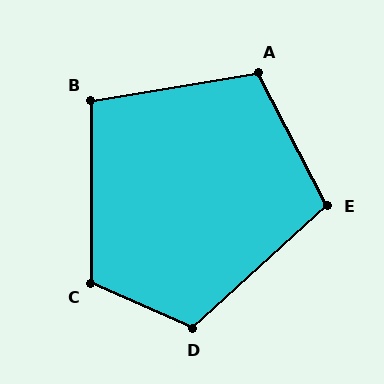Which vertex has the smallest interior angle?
B, at approximately 99 degrees.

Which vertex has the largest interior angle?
C, at approximately 114 degrees.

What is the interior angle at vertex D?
Approximately 114 degrees (obtuse).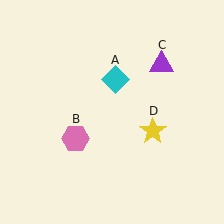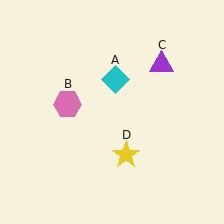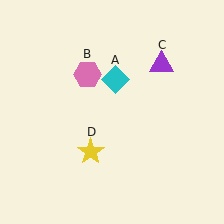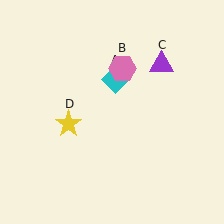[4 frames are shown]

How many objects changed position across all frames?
2 objects changed position: pink hexagon (object B), yellow star (object D).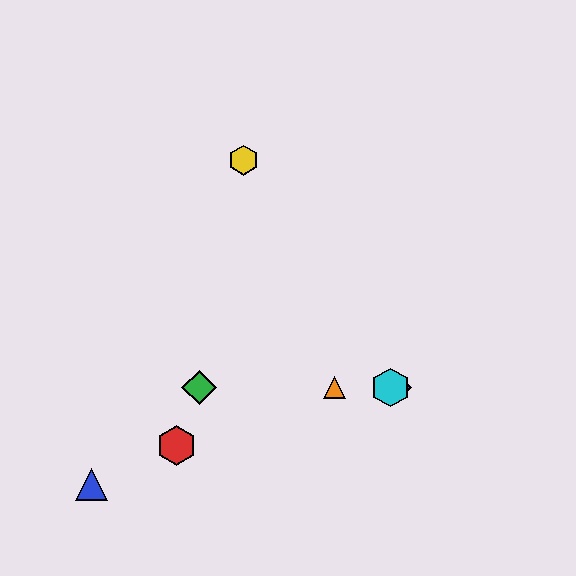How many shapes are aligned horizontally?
4 shapes (the green diamond, the purple diamond, the orange triangle, the cyan hexagon) are aligned horizontally.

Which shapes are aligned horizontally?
The green diamond, the purple diamond, the orange triangle, the cyan hexagon are aligned horizontally.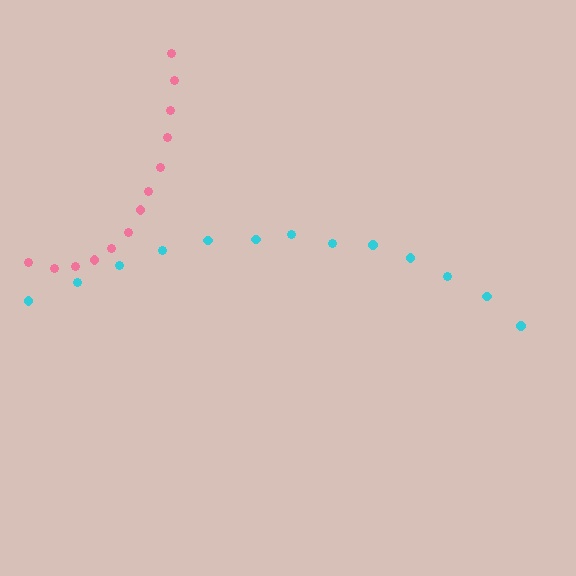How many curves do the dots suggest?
There are 2 distinct paths.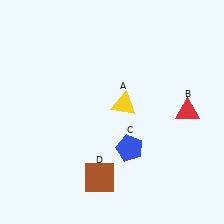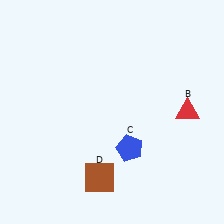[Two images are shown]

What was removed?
The yellow triangle (A) was removed in Image 2.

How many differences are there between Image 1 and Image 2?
There is 1 difference between the two images.